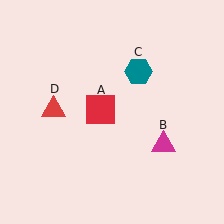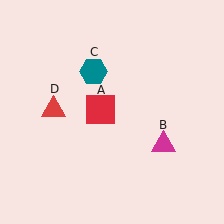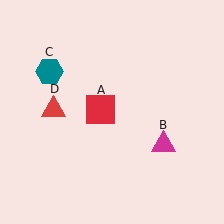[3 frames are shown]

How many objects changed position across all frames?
1 object changed position: teal hexagon (object C).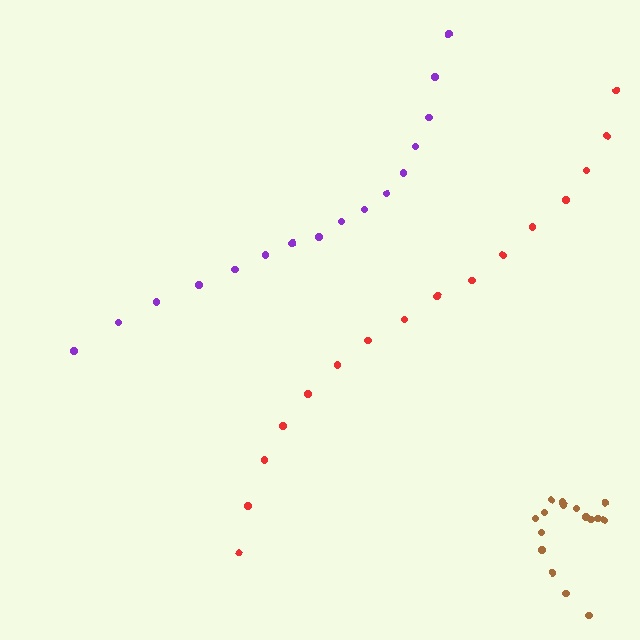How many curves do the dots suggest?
There are 3 distinct paths.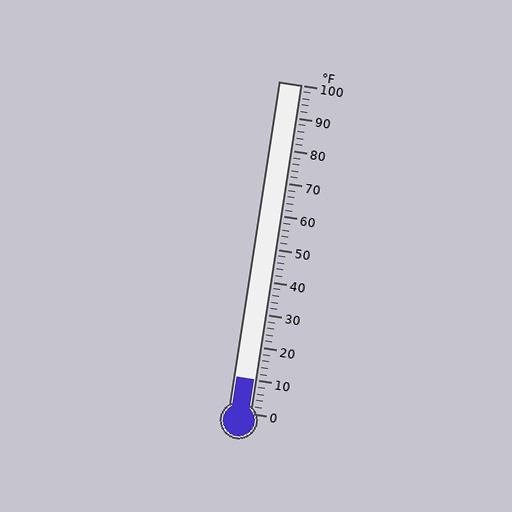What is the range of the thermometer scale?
The thermometer scale ranges from 0°F to 100°F.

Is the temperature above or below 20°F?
The temperature is below 20°F.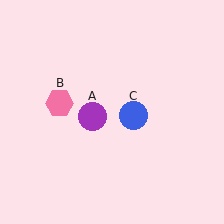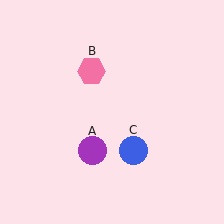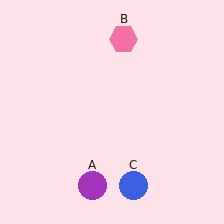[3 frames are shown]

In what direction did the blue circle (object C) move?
The blue circle (object C) moved down.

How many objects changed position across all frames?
3 objects changed position: purple circle (object A), pink hexagon (object B), blue circle (object C).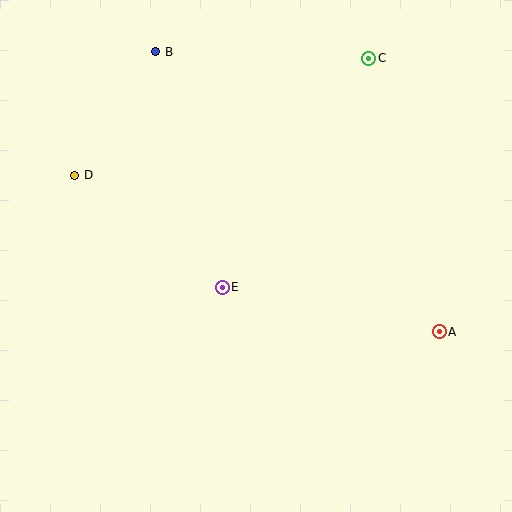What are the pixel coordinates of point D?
Point D is at (75, 175).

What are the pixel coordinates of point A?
Point A is at (439, 332).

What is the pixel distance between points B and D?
The distance between B and D is 148 pixels.